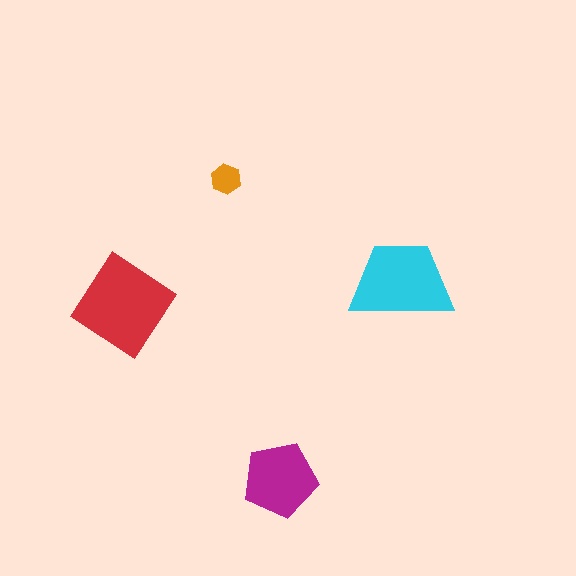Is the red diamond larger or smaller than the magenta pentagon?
Larger.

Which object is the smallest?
The orange hexagon.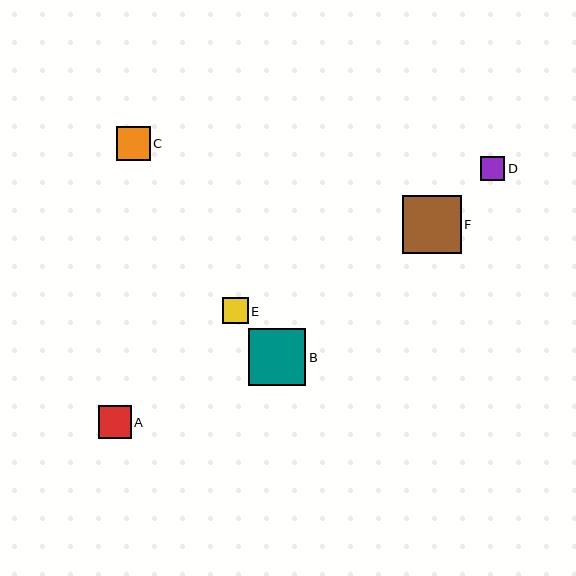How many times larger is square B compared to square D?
Square B is approximately 2.4 times the size of square D.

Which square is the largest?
Square F is the largest with a size of approximately 58 pixels.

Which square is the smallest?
Square D is the smallest with a size of approximately 24 pixels.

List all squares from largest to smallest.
From largest to smallest: F, B, C, A, E, D.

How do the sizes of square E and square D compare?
Square E and square D are approximately the same size.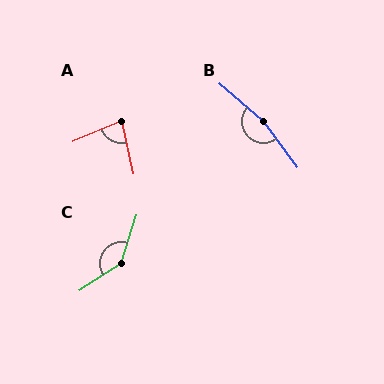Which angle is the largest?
B, at approximately 167 degrees.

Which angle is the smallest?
A, at approximately 79 degrees.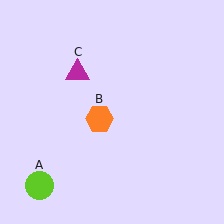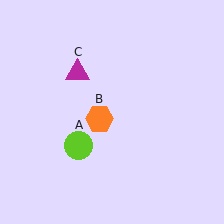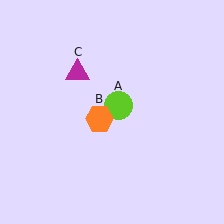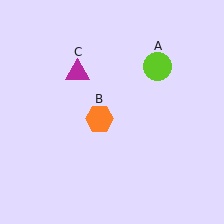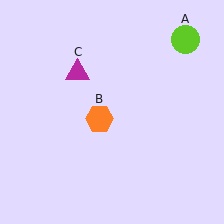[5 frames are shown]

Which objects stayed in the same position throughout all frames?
Orange hexagon (object B) and magenta triangle (object C) remained stationary.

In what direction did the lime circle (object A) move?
The lime circle (object A) moved up and to the right.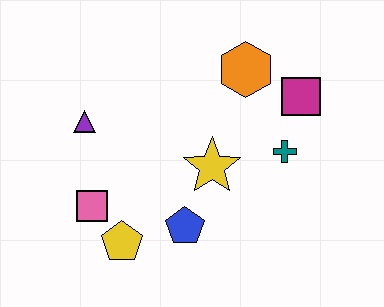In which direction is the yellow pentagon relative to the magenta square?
The yellow pentagon is to the left of the magenta square.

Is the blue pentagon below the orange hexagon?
Yes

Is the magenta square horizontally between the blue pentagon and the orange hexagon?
No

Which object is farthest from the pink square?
The magenta square is farthest from the pink square.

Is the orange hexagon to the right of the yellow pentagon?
Yes